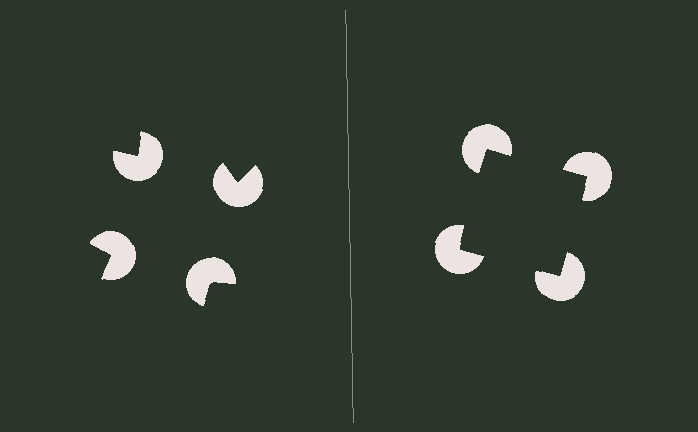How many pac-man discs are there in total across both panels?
8 — 4 on each side.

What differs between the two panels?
The pac-man discs are positioned identically on both sides; only the wedge orientations differ. On the right they align to a square; on the left they are misaligned.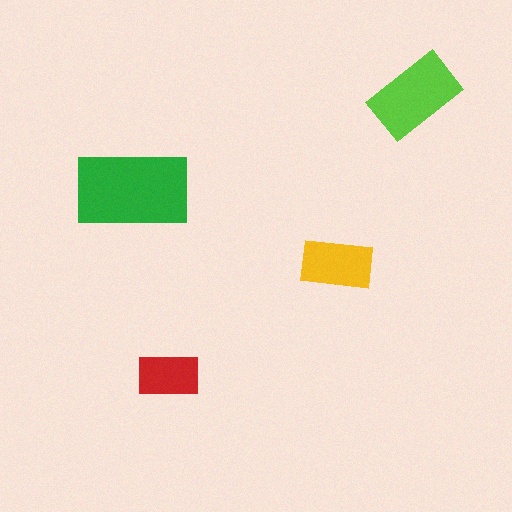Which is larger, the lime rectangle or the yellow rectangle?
The lime one.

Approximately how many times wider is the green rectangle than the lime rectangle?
About 1.5 times wider.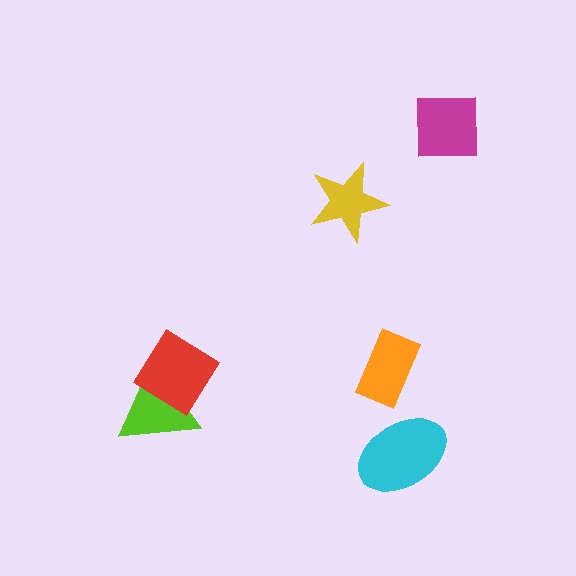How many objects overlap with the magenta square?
0 objects overlap with the magenta square.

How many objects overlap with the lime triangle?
1 object overlaps with the lime triangle.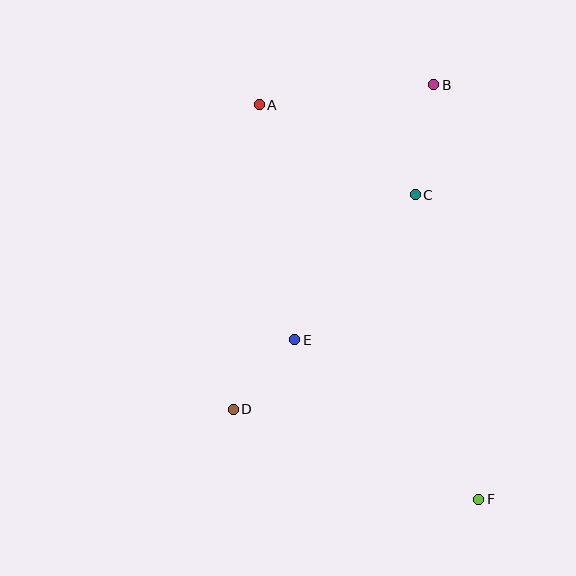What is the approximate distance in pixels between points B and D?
The distance between B and D is approximately 381 pixels.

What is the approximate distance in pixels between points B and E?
The distance between B and E is approximately 290 pixels.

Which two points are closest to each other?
Points D and E are closest to each other.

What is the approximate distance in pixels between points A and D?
The distance between A and D is approximately 306 pixels.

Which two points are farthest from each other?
Points A and F are farthest from each other.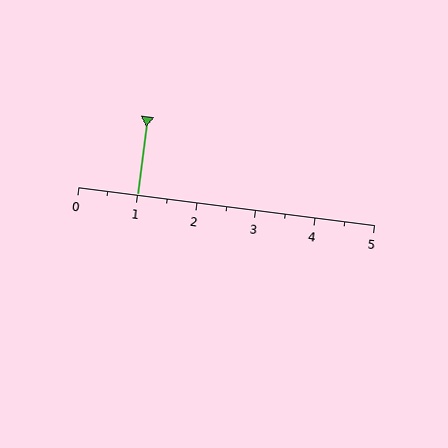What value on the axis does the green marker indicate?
The marker indicates approximately 1.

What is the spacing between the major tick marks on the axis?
The major ticks are spaced 1 apart.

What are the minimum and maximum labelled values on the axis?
The axis runs from 0 to 5.